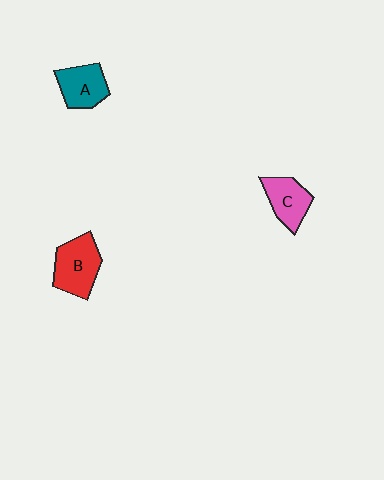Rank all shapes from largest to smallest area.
From largest to smallest: B (red), A (teal), C (pink).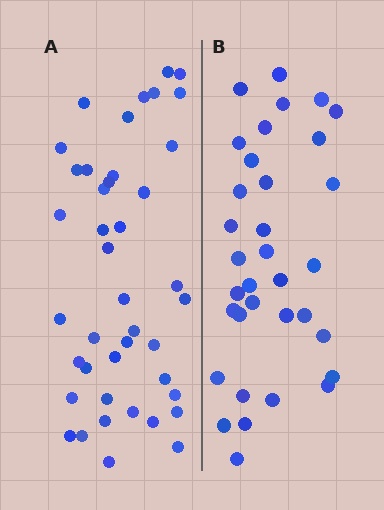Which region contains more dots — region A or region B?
Region A (the left region) has more dots.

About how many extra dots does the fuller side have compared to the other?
Region A has roughly 8 or so more dots than region B.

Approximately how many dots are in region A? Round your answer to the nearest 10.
About 40 dots. (The exact count is 42, which rounds to 40.)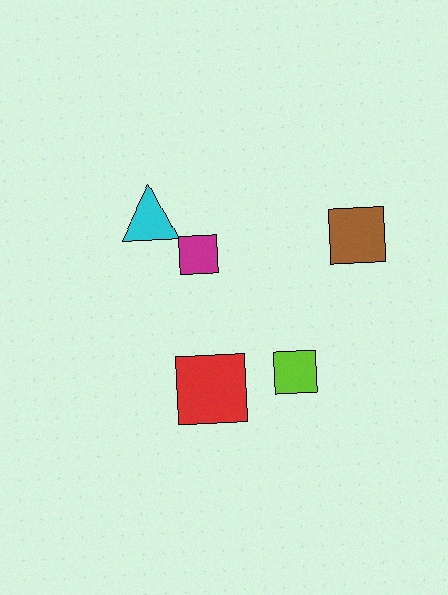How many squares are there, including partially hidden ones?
There are 4 squares.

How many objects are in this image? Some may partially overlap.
There are 5 objects.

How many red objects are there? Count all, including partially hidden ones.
There is 1 red object.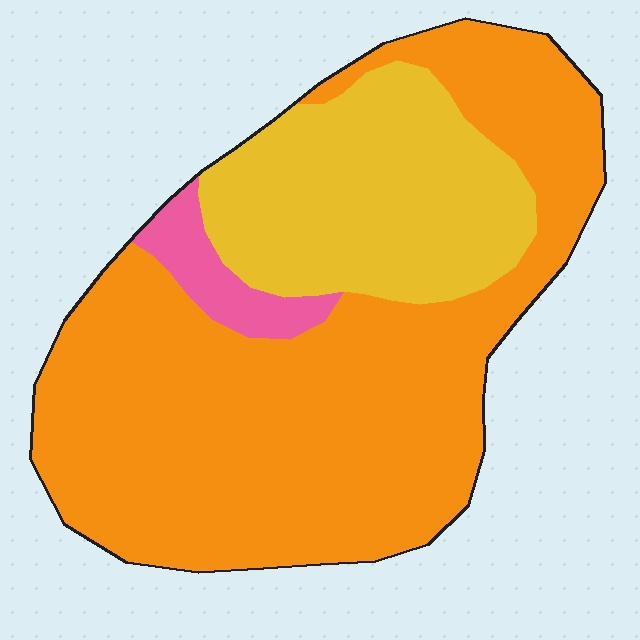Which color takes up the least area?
Pink, at roughly 5%.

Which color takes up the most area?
Orange, at roughly 65%.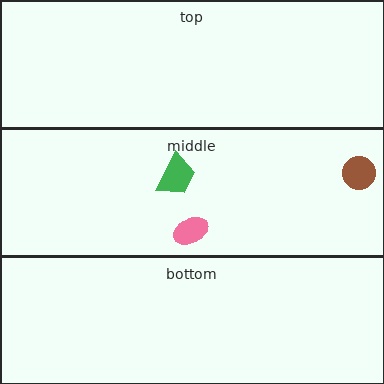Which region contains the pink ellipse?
The middle region.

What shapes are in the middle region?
The brown circle, the pink ellipse, the green trapezoid.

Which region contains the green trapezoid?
The middle region.